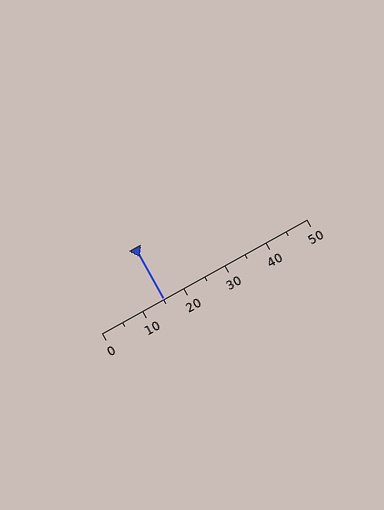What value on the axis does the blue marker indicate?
The marker indicates approximately 15.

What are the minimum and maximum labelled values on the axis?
The axis runs from 0 to 50.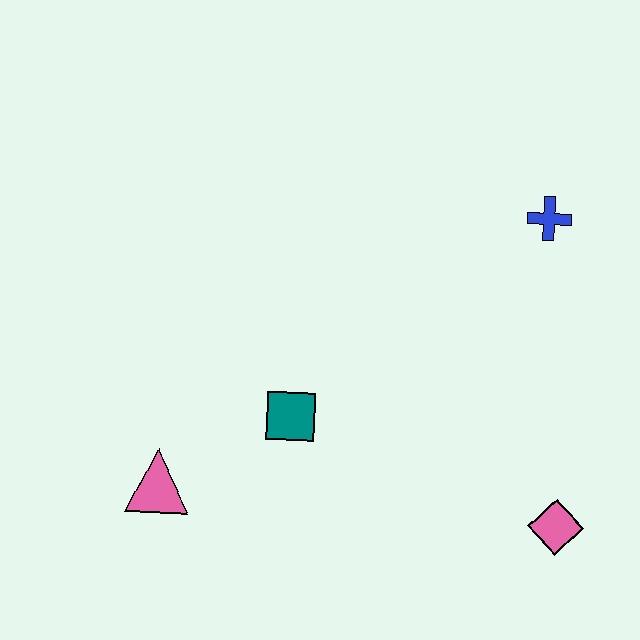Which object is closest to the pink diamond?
The teal square is closest to the pink diamond.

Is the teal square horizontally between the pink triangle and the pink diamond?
Yes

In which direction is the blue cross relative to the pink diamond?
The blue cross is above the pink diamond.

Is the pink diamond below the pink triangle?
Yes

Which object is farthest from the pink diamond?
The pink triangle is farthest from the pink diamond.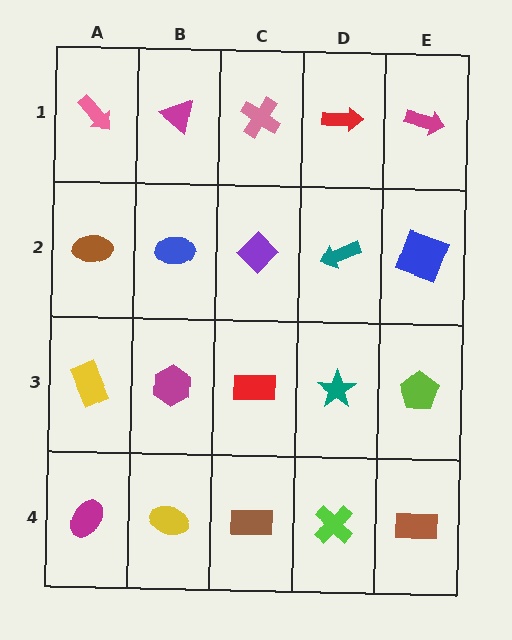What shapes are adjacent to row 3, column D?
A teal arrow (row 2, column D), a lime cross (row 4, column D), a red rectangle (row 3, column C), a lime pentagon (row 3, column E).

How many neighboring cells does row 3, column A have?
3.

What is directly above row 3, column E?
A blue square.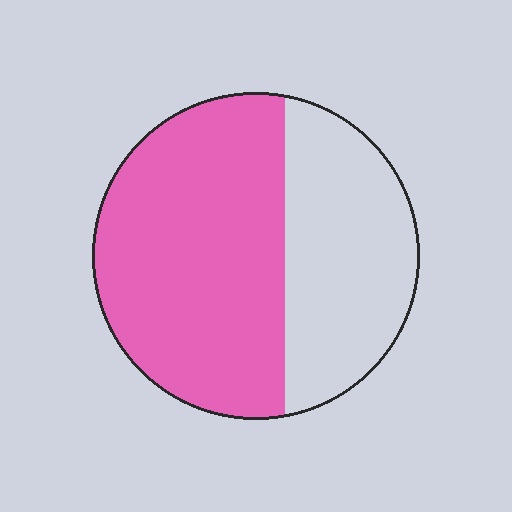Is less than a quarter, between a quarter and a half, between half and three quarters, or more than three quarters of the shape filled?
Between half and three quarters.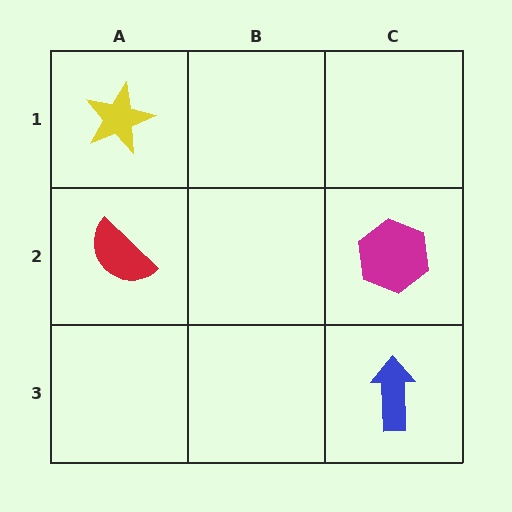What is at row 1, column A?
A yellow star.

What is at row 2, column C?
A magenta hexagon.